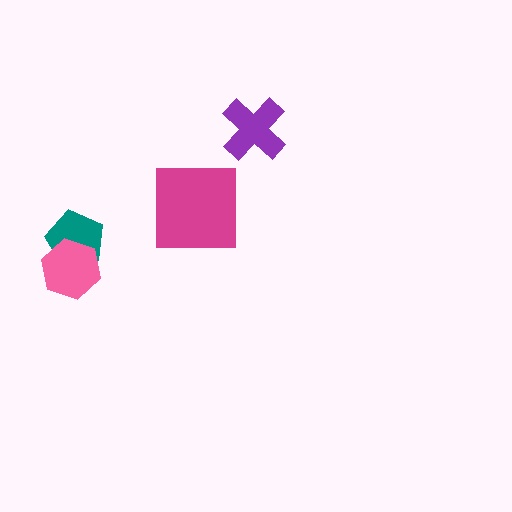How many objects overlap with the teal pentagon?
1 object overlaps with the teal pentagon.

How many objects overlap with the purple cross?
0 objects overlap with the purple cross.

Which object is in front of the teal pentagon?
The pink hexagon is in front of the teal pentagon.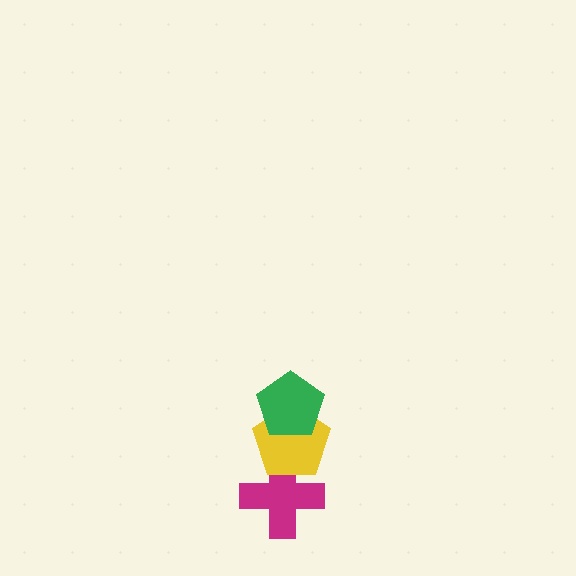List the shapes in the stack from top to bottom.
From top to bottom: the green pentagon, the yellow pentagon, the magenta cross.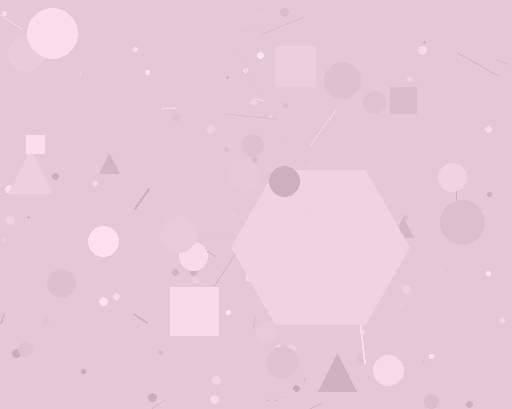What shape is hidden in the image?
A hexagon is hidden in the image.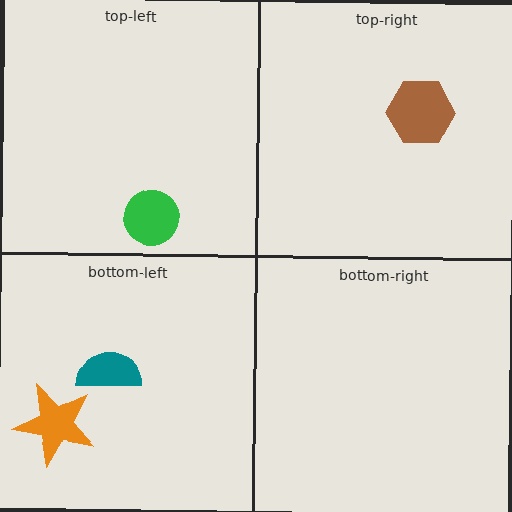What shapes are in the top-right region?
The brown hexagon.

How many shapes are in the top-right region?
1.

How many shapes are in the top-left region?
1.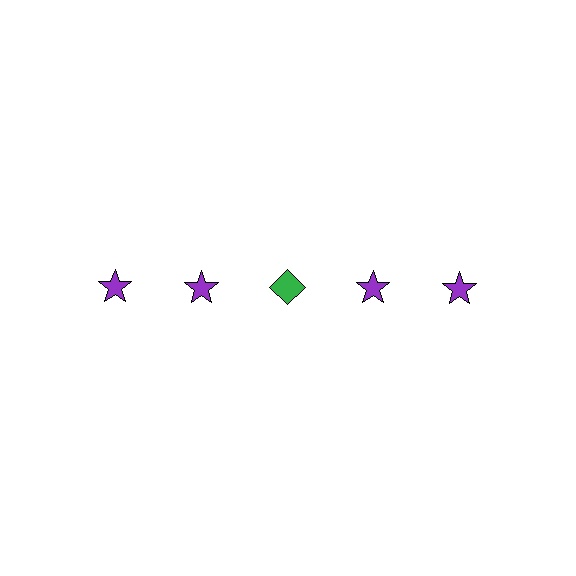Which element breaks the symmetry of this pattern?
The green diamond in the top row, center column breaks the symmetry. All other shapes are purple stars.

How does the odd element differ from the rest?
It differs in both color (green instead of purple) and shape (diamond instead of star).